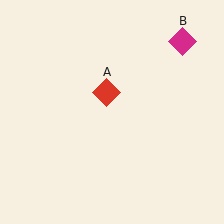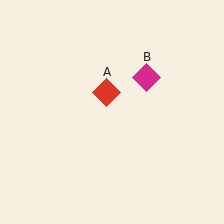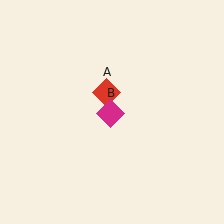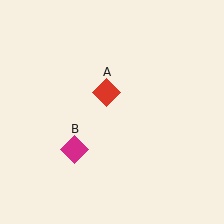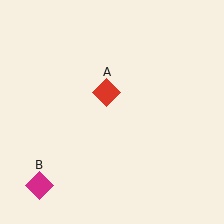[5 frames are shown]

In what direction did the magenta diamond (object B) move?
The magenta diamond (object B) moved down and to the left.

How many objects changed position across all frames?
1 object changed position: magenta diamond (object B).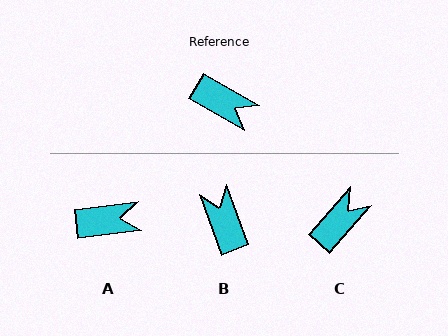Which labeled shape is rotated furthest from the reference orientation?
B, about 140 degrees away.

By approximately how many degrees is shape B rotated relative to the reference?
Approximately 140 degrees counter-clockwise.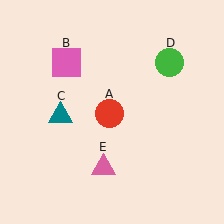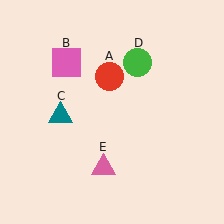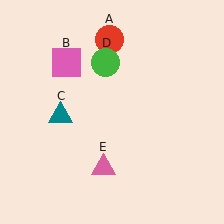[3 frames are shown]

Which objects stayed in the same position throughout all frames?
Pink square (object B) and teal triangle (object C) and pink triangle (object E) remained stationary.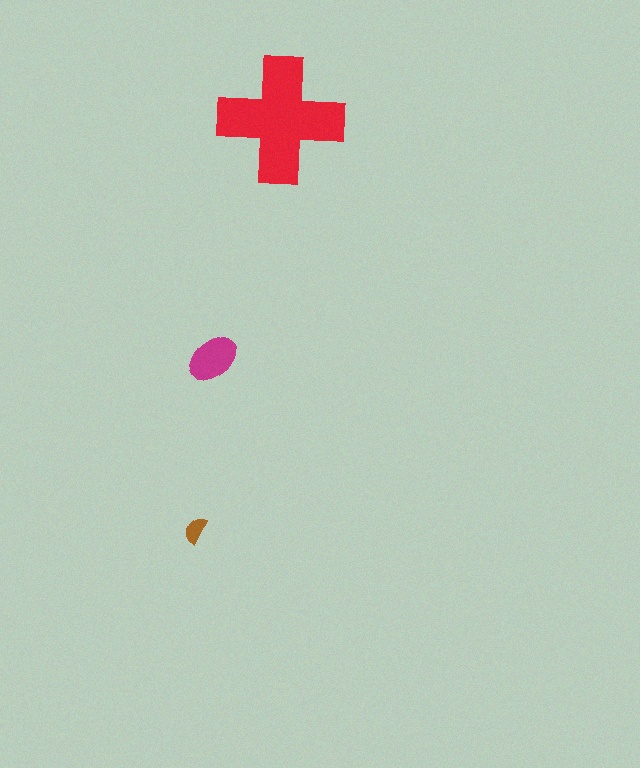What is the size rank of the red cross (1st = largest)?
1st.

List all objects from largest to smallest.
The red cross, the magenta ellipse, the brown semicircle.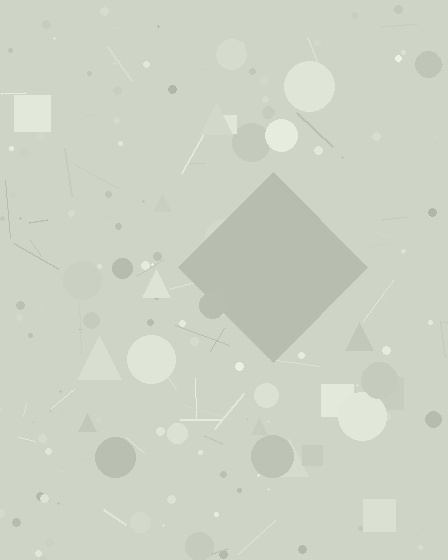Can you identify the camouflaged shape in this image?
The camouflaged shape is a diamond.